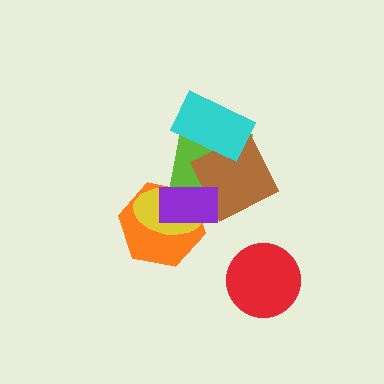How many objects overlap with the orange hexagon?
2 objects overlap with the orange hexagon.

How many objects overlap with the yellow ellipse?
2 objects overlap with the yellow ellipse.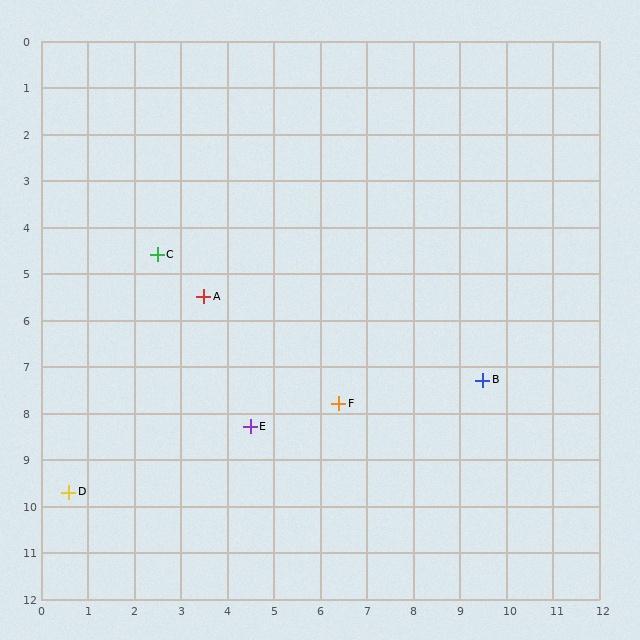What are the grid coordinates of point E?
Point E is at approximately (4.5, 8.3).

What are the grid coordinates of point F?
Point F is at approximately (6.4, 7.8).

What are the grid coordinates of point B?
Point B is at approximately (9.5, 7.3).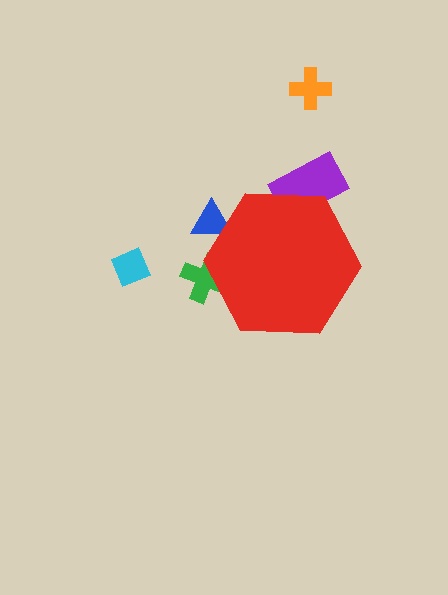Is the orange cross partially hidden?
No, the orange cross is fully visible.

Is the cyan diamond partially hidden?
No, the cyan diamond is fully visible.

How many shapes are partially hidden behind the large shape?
3 shapes are partially hidden.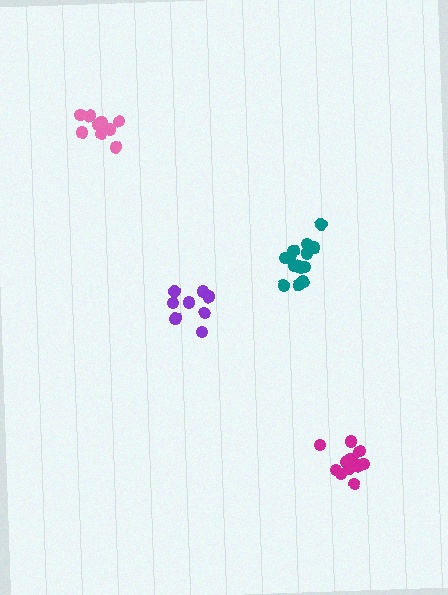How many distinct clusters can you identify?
There are 4 distinct clusters.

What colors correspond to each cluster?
The clusters are colored: pink, purple, magenta, teal.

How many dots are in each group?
Group 1: 10 dots, Group 2: 9 dots, Group 3: 12 dots, Group 4: 14 dots (45 total).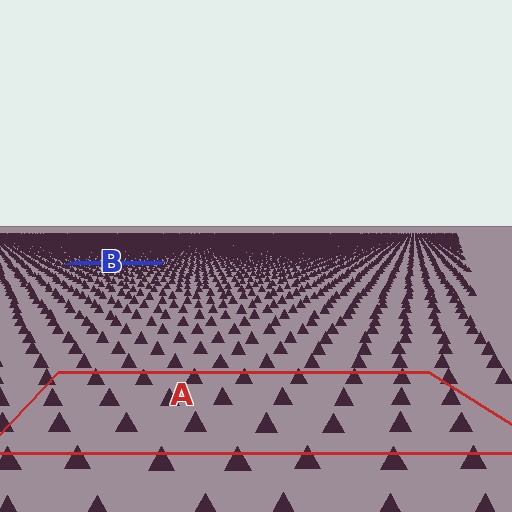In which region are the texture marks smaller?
The texture marks are smaller in region B, because it is farther away.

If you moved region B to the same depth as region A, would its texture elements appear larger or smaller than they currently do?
They would appear larger. At a closer depth, the same texture elements are projected at a bigger on-screen size.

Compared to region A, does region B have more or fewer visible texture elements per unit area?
Region B has more texture elements per unit area — they are packed more densely because it is farther away.